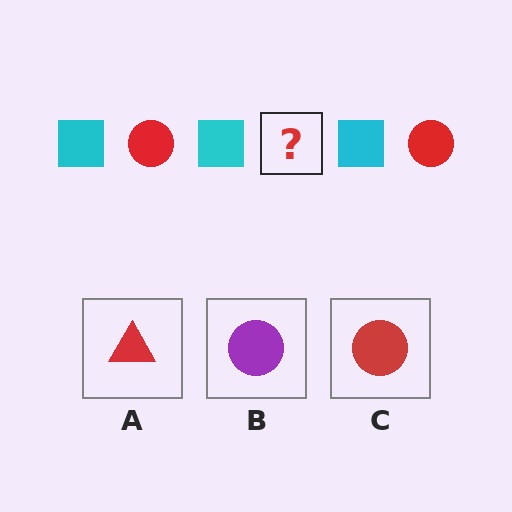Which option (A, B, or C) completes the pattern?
C.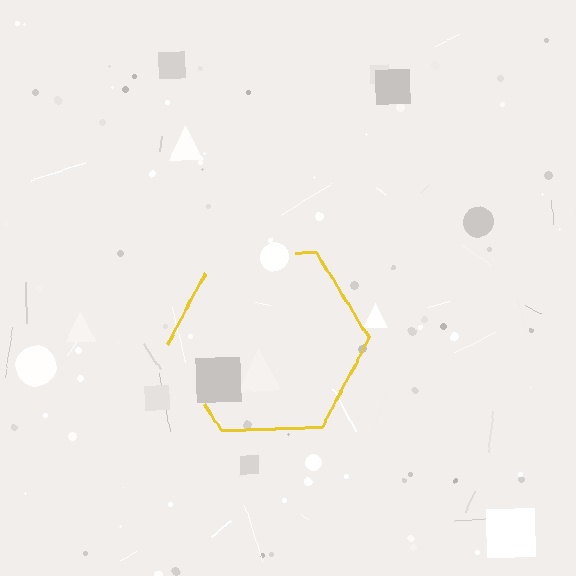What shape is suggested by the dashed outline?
The dashed outline suggests a hexagon.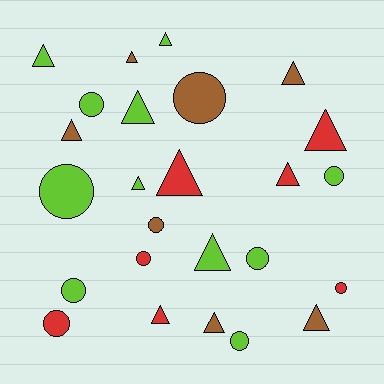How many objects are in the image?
There are 25 objects.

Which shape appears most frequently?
Triangle, with 14 objects.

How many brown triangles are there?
There are 5 brown triangles.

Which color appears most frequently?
Lime, with 11 objects.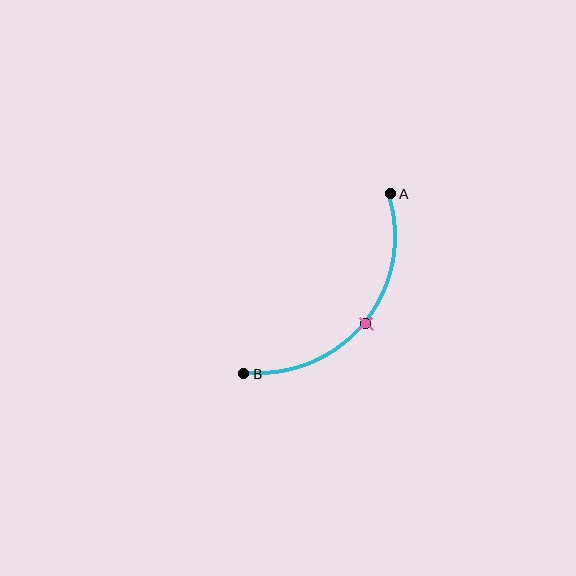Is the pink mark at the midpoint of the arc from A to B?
Yes. The pink mark lies on the arc at equal arc-length from both A and B — it is the arc midpoint.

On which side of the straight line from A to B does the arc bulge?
The arc bulges below and to the right of the straight line connecting A and B.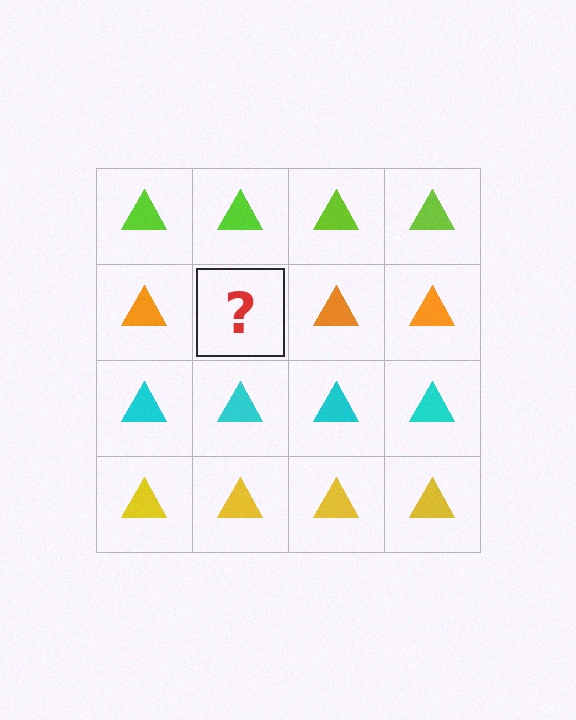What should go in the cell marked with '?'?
The missing cell should contain an orange triangle.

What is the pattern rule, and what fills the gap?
The rule is that each row has a consistent color. The gap should be filled with an orange triangle.